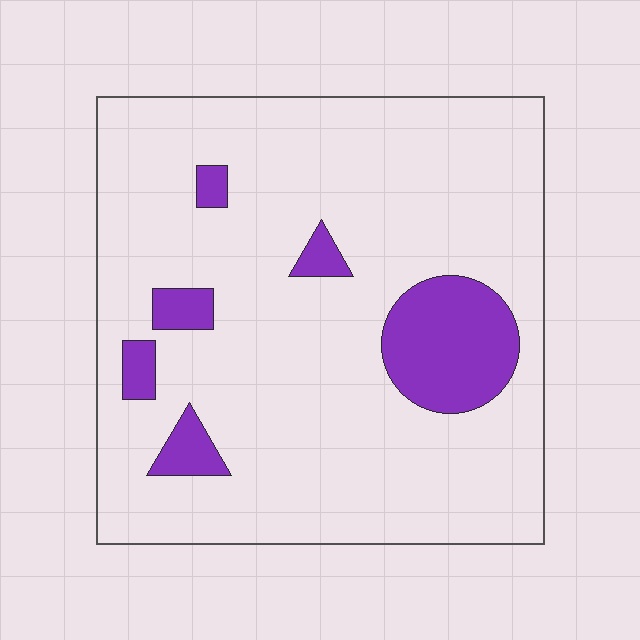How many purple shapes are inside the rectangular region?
6.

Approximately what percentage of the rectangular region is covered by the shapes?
Approximately 15%.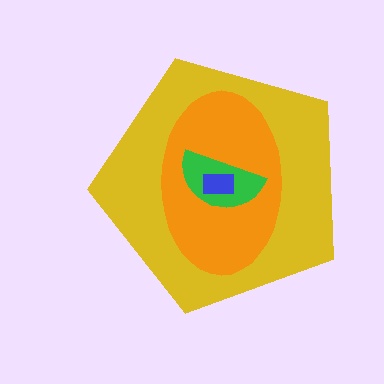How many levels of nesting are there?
4.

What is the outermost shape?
The yellow pentagon.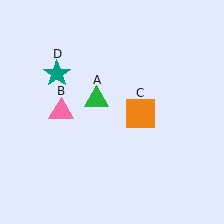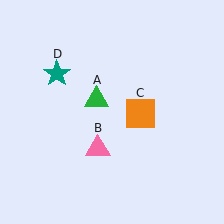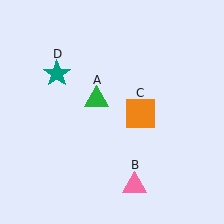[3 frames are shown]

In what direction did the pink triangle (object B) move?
The pink triangle (object B) moved down and to the right.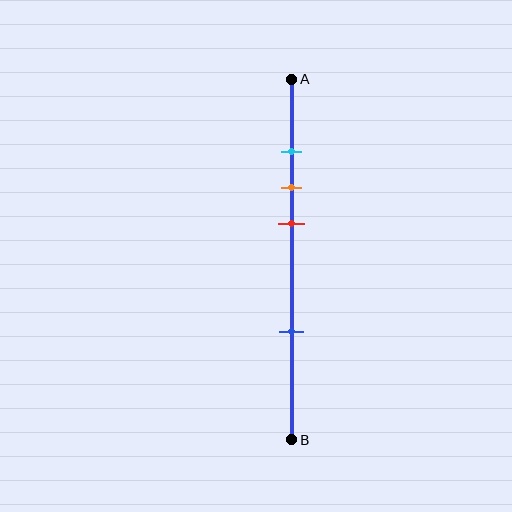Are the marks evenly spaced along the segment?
No, the marks are not evenly spaced.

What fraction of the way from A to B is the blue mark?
The blue mark is approximately 70% (0.7) of the way from A to B.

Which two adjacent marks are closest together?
The cyan and orange marks are the closest adjacent pair.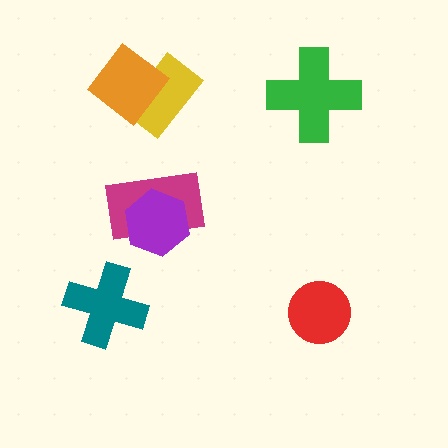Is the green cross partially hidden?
No, no other shape covers it.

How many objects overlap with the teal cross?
0 objects overlap with the teal cross.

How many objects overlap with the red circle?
0 objects overlap with the red circle.